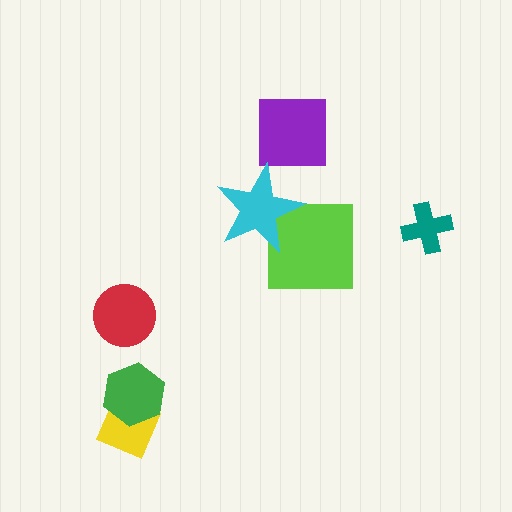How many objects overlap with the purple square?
0 objects overlap with the purple square.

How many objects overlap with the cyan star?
1 object overlaps with the cyan star.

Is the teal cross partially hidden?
No, no other shape covers it.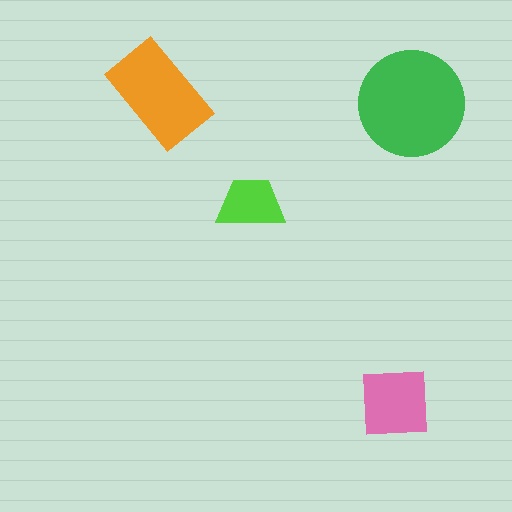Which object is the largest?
The green circle.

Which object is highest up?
The orange rectangle is topmost.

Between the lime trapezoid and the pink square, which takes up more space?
The pink square.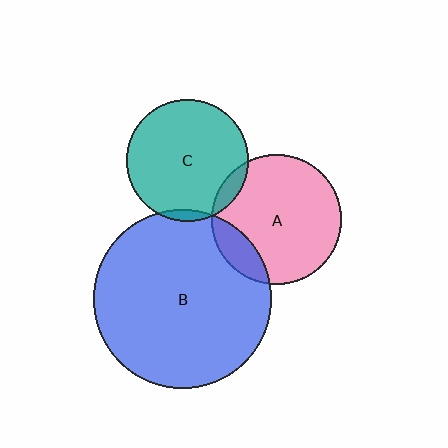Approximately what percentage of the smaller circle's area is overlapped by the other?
Approximately 5%.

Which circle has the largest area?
Circle B (blue).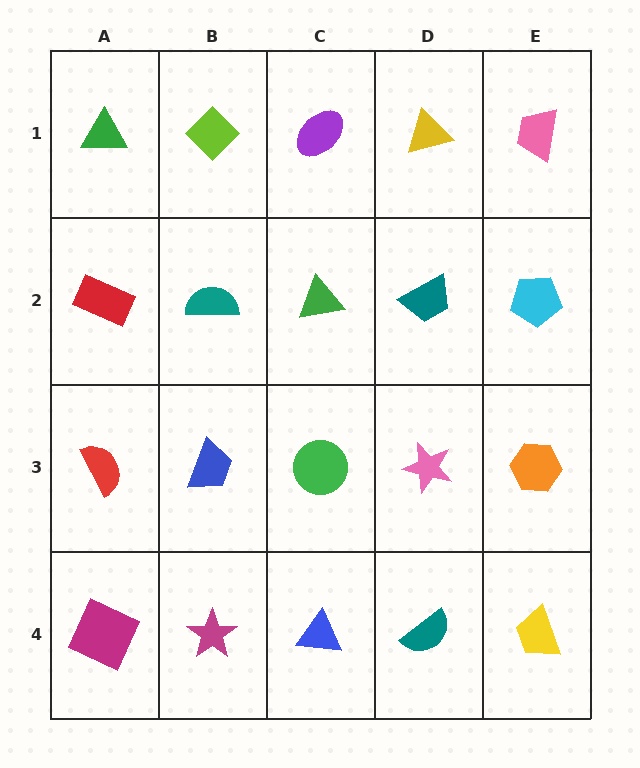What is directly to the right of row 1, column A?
A lime diamond.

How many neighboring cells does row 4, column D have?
3.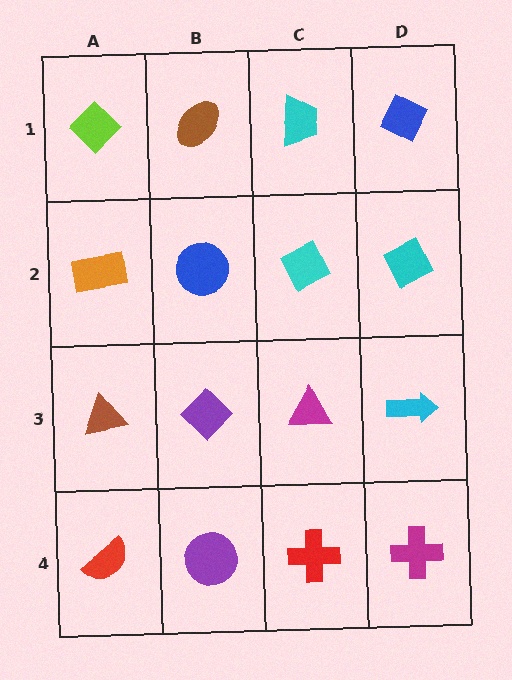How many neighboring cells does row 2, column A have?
3.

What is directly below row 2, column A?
A brown triangle.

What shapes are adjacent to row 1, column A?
An orange rectangle (row 2, column A), a brown ellipse (row 1, column B).